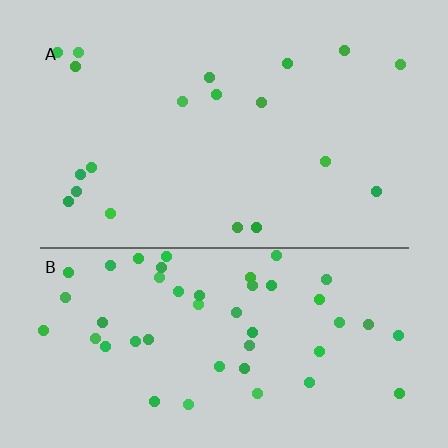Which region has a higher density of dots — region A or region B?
B (the bottom).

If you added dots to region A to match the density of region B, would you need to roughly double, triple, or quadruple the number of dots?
Approximately double.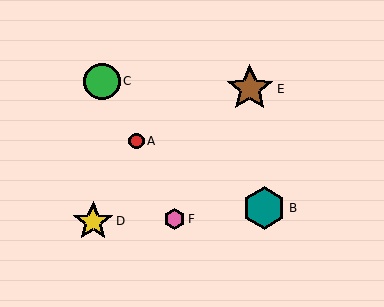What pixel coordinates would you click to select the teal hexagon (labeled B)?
Click at (264, 208) to select the teal hexagon B.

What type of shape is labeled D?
Shape D is a yellow star.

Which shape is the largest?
The brown star (labeled E) is the largest.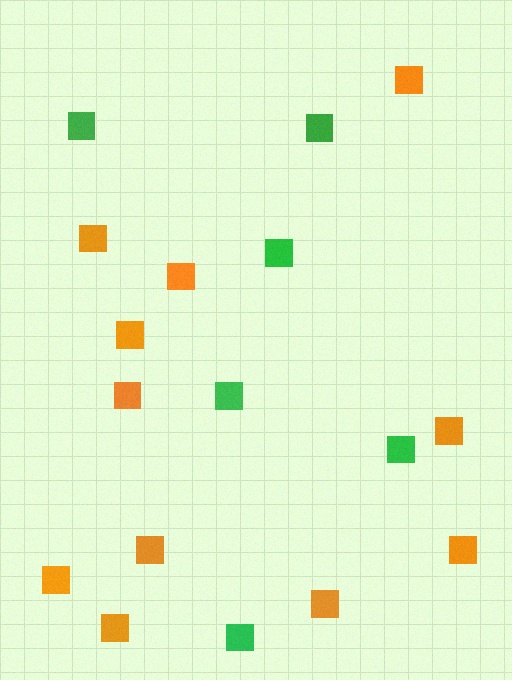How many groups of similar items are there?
There are 2 groups: one group of orange squares (11) and one group of green squares (6).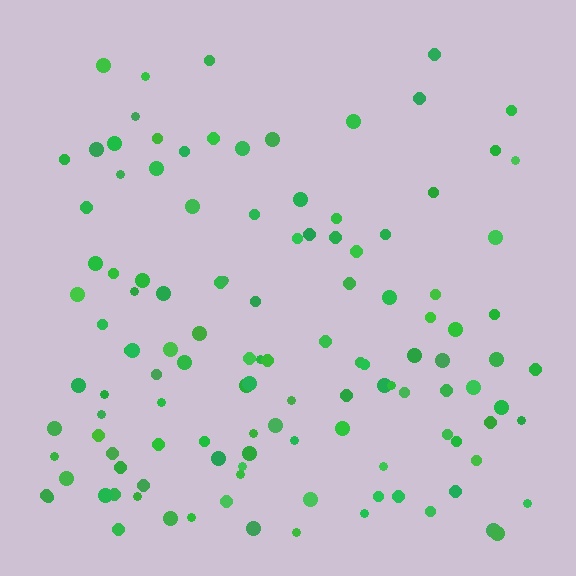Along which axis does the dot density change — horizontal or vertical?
Vertical.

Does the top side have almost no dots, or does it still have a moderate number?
Still a moderate number, just noticeably fewer than the bottom.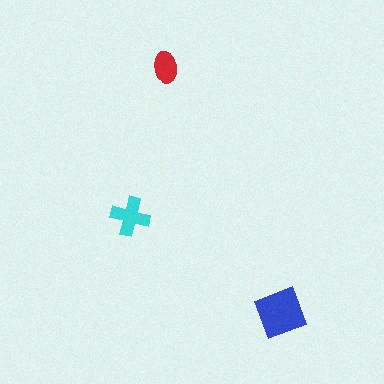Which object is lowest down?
The blue square is bottommost.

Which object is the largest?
The blue square.